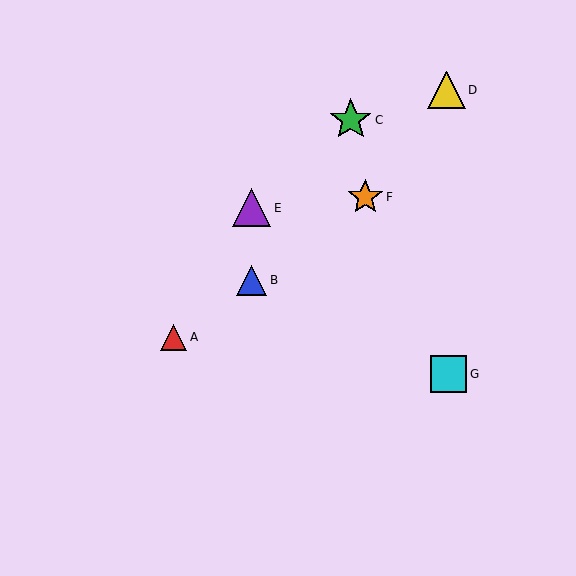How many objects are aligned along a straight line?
3 objects (A, B, F) are aligned along a straight line.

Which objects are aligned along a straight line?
Objects A, B, F are aligned along a straight line.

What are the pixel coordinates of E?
Object E is at (252, 208).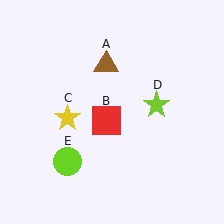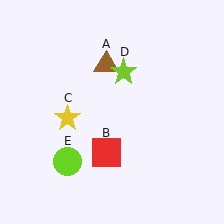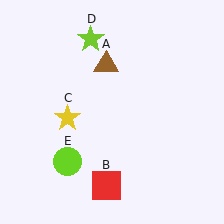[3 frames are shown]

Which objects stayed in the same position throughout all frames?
Brown triangle (object A) and yellow star (object C) and lime circle (object E) remained stationary.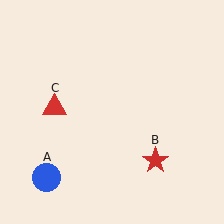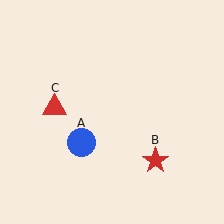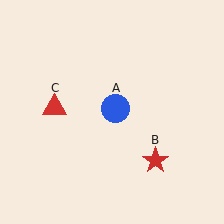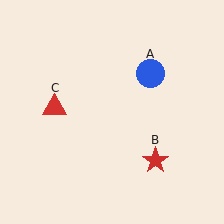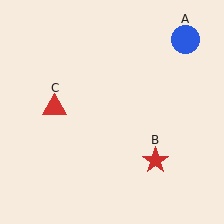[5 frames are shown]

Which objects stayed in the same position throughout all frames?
Red star (object B) and red triangle (object C) remained stationary.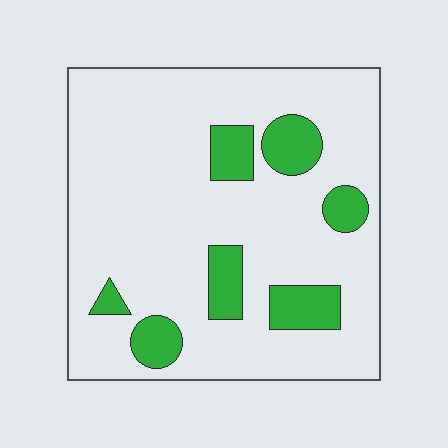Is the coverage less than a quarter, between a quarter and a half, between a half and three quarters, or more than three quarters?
Less than a quarter.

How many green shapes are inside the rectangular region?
7.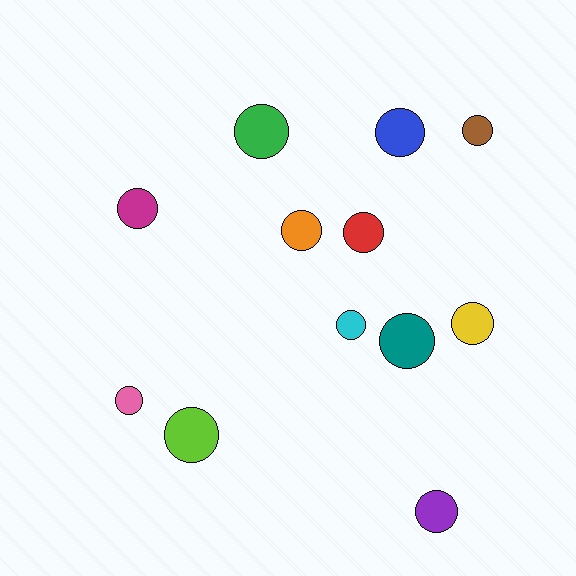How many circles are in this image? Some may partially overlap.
There are 12 circles.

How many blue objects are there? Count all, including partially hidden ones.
There is 1 blue object.